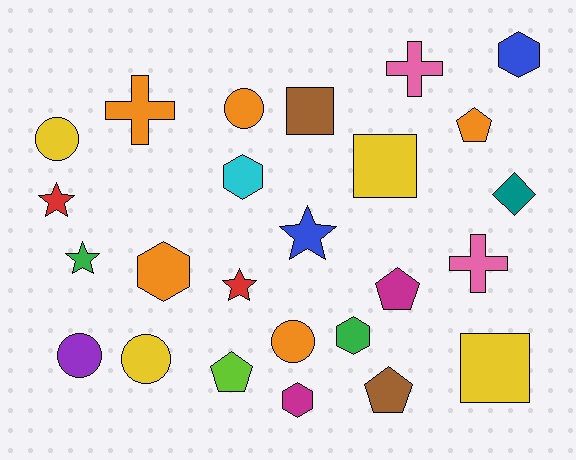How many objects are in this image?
There are 25 objects.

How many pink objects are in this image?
There are 2 pink objects.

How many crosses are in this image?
There are 3 crosses.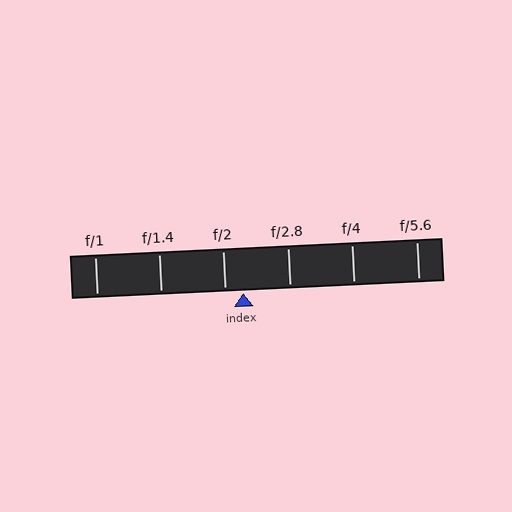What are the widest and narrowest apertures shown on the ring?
The widest aperture shown is f/1 and the narrowest is f/5.6.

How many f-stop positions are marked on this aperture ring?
There are 6 f-stop positions marked.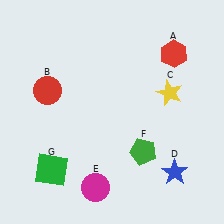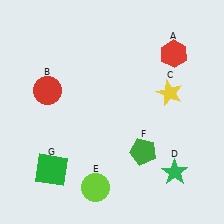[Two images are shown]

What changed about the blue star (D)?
In Image 1, D is blue. In Image 2, it changed to green.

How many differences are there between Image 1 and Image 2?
There are 2 differences between the two images.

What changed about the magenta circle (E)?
In Image 1, E is magenta. In Image 2, it changed to lime.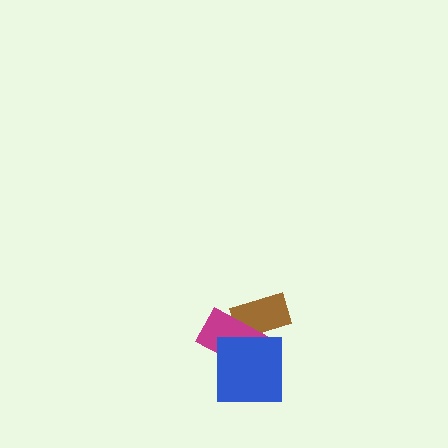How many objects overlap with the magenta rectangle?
2 objects overlap with the magenta rectangle.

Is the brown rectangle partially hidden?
Yes, it is partially covered by another shape.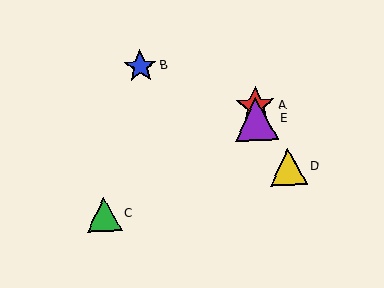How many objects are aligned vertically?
2 objects (A, E) are aligned vertically.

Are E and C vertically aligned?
No, E is at x≈256 and C is at x≈104.